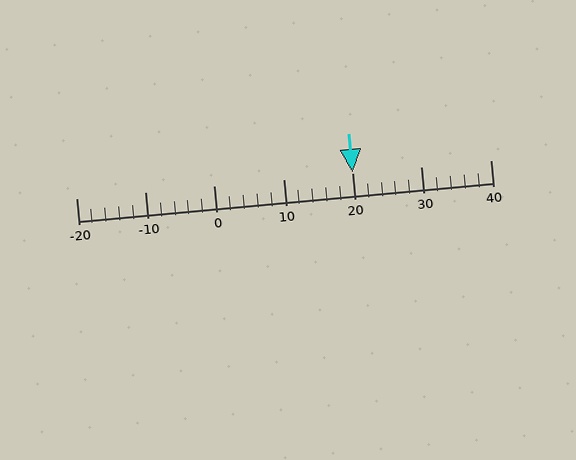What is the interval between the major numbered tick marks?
The major tick marks are spaced 10 units apart.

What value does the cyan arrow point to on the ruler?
The cyan arrow points to approximately 20.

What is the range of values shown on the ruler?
The ruler shows values from -20 to 40.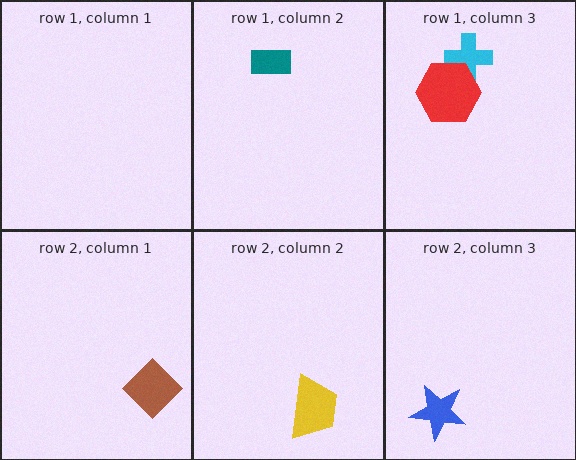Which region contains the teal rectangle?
The row 1, column 2 region.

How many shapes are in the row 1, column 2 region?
1.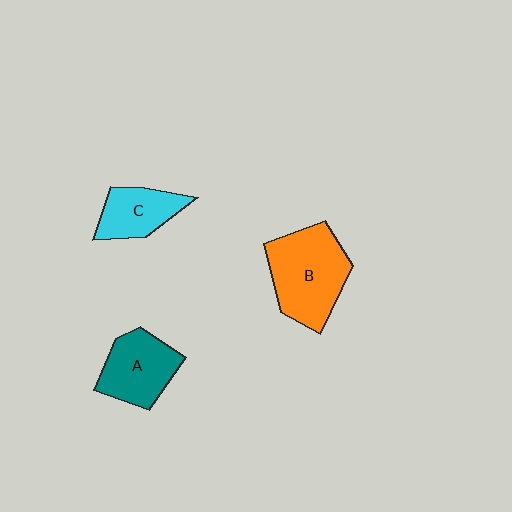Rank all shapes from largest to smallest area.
From largest to smallest: B (orange), A (teal), C (cyan).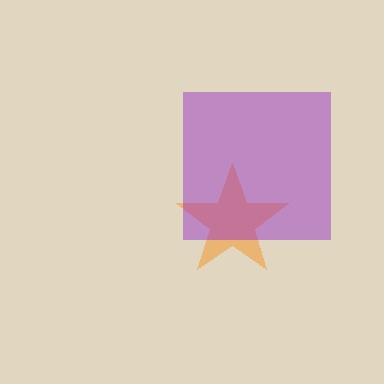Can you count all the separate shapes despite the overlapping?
Yes, there are 2 separate shapes.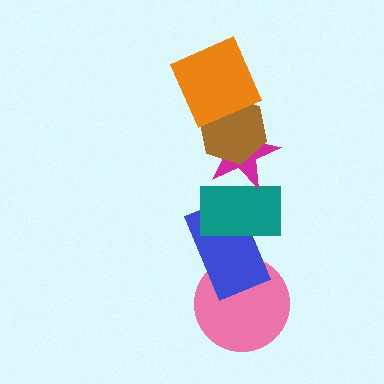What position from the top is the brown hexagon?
The brown hexagon is 2nd from the top.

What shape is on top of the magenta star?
The brown hexagon is on top of the magenta star.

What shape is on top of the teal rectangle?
The magenta star is on top of the teal rectangle.